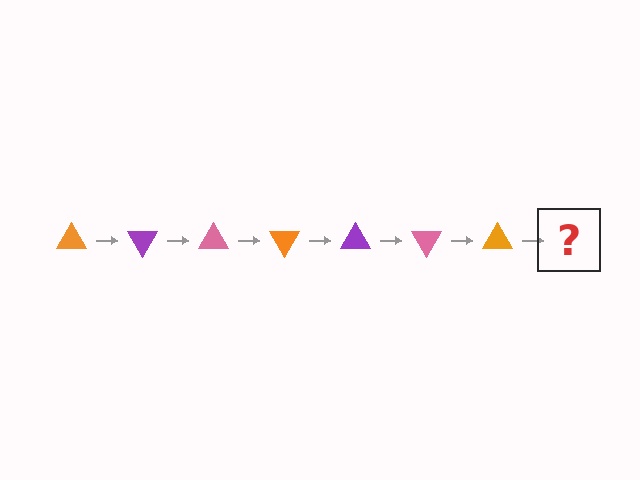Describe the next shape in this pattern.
It should be a purple triangle, rotated 420 degrees from the start.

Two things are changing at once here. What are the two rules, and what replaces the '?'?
The two rules are that it rotates 60 degrees each step and the color cycles through orange, purple, and pink. The '?' should be a purple triangle, rotated 420 degrees from the start.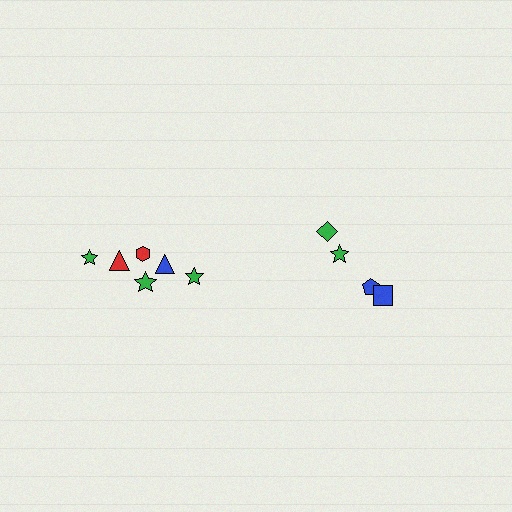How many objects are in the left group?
There are 6 objects.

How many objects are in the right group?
There are 4 objects.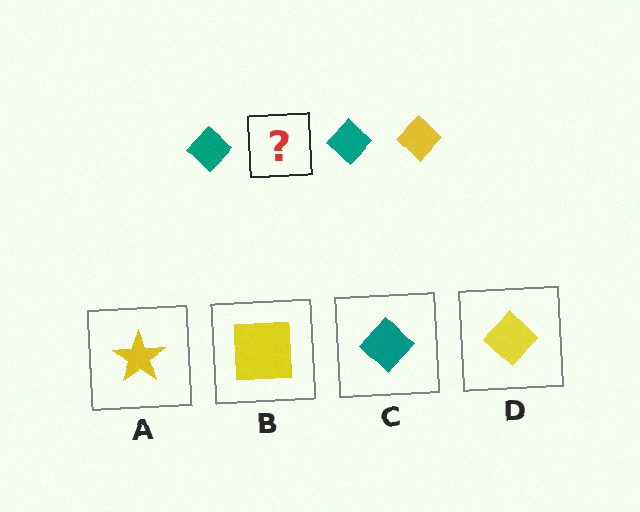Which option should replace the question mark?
Option D.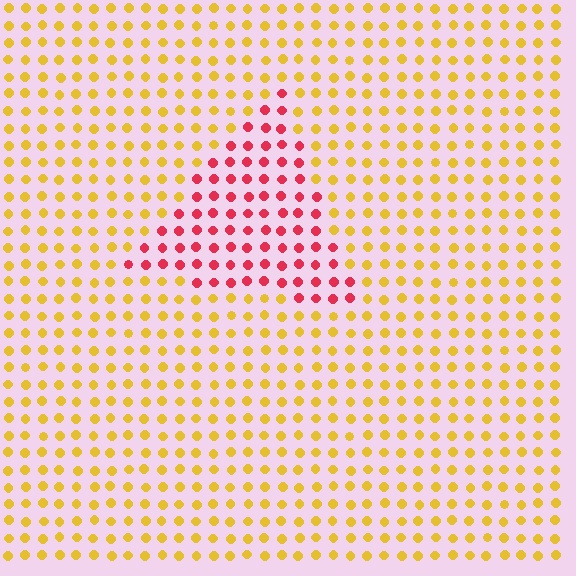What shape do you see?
I see a triangle.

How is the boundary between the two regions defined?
The boundary is defined purely by a slight shift in hue (about 60 degrees). Spacing, size, and orientation are identical on both sides.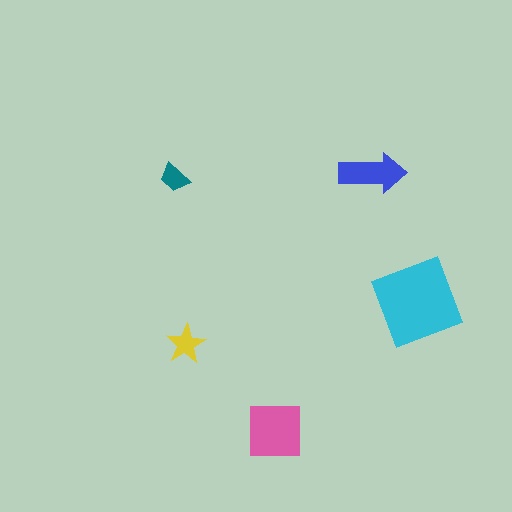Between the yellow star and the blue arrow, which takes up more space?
The blue arrow.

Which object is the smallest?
The teal trapezoid.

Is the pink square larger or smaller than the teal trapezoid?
Larger.